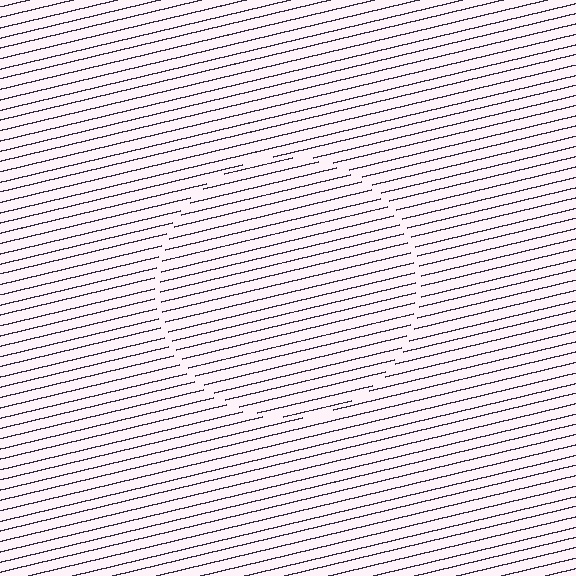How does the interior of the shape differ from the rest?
The interior of the shape contains the same grating, shifted by half a period — the contour is defined by the phase discontinuity where line-ends from the inner and outer gratings abut.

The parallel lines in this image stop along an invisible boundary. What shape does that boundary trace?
An illusory circle. The interior of the shape contains the same grating, shifted by half a period — the contour is defined by the phase discontinuity where line-ends from the inner and outer gratings abut.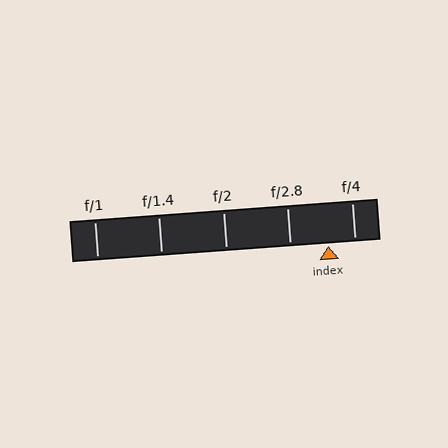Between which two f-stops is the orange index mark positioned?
The index mark is between f/2.8 and f/4.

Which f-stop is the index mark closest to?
The index mark is closest to f/4.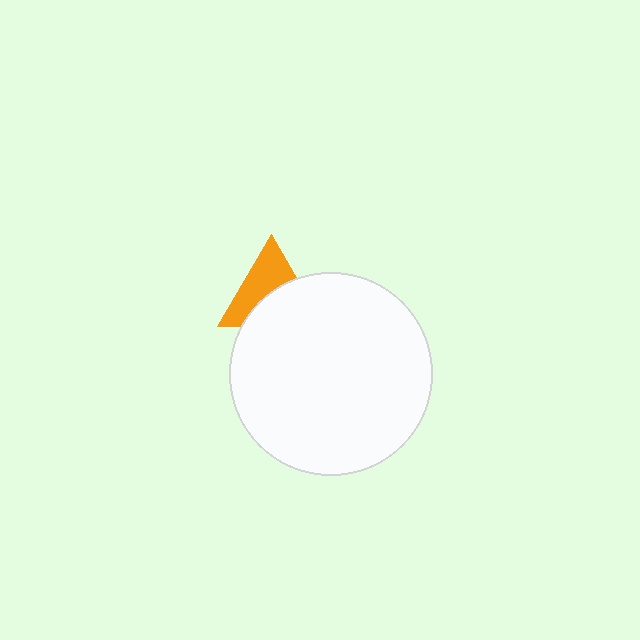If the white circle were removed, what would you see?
You would see the complete orange triangle.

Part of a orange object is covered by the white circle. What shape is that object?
It is a triangle.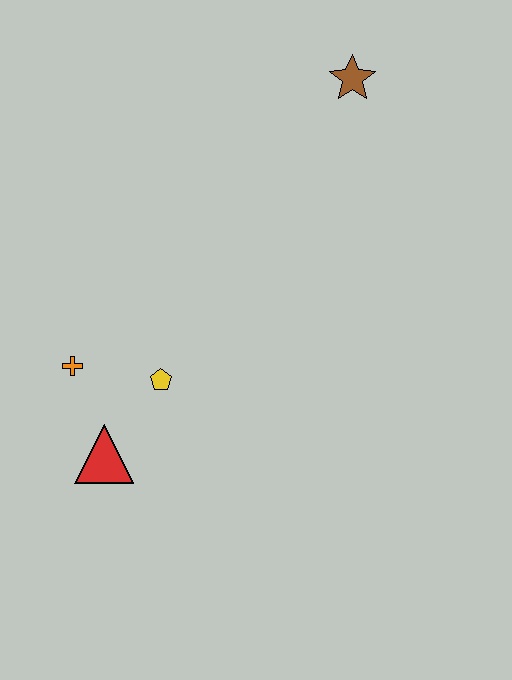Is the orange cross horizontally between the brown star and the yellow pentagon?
No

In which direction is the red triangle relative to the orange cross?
The red triangle is below the orange cross.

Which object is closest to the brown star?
The yellow pentagon is closest to the brown star.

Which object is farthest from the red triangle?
The brown star is farthest from the red triangle.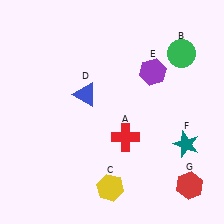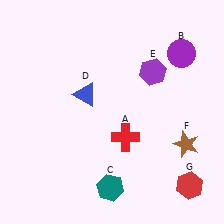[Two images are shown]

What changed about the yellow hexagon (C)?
In Image 1, C is yellow. In Image 2, it changed to teal.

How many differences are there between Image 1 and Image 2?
There are 3 differences between the two images.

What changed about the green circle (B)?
In Image 1, B is green. In Image 2, it changed to purple.